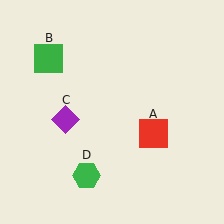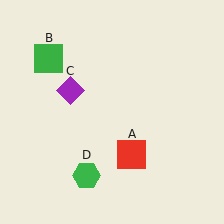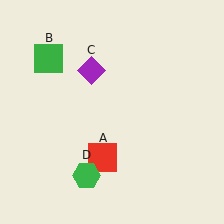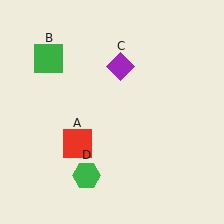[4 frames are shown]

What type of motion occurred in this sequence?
The red square (object A), purple diamond (object C) rotated clockwise around the center of the scene.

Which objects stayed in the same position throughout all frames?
Green square (object B) and green hexagon (object D) remained stationary.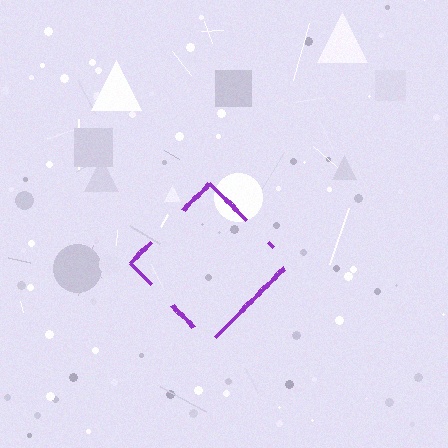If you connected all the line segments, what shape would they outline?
They would outline a diamond.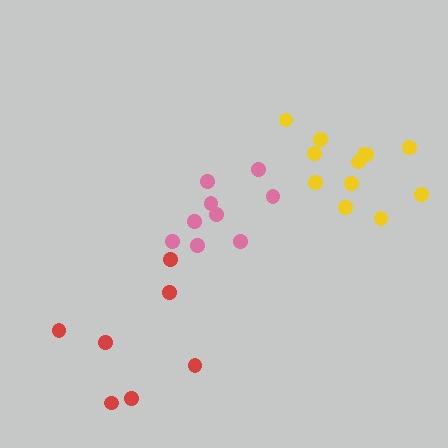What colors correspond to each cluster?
The clusters are colored: pink, red, yellow.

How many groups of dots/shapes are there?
There are 3 groups.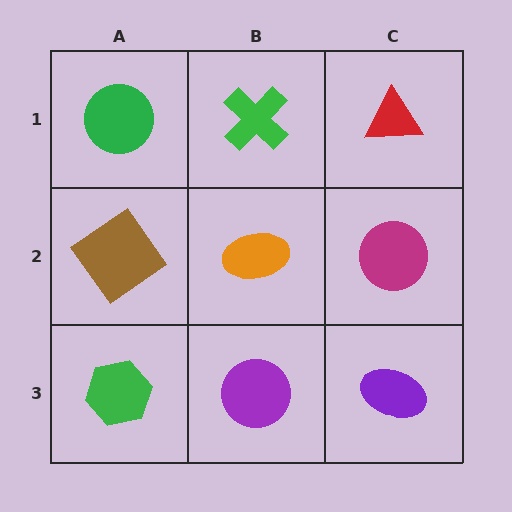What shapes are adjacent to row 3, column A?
A brown diamond (row 2, column A), a purple circle (row 3, column B).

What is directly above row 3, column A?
A brown diamond.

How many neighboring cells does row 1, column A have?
2.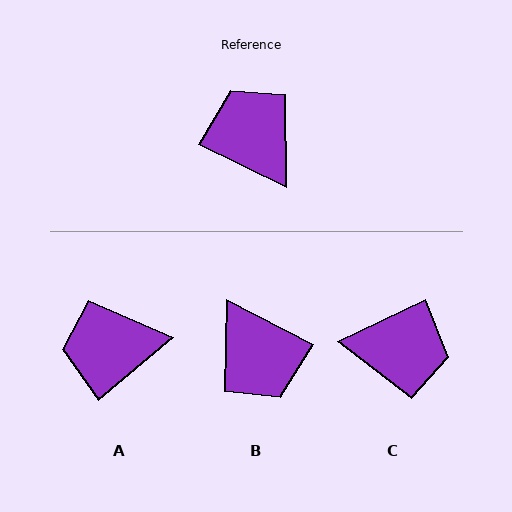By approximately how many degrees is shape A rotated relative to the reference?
Approximately 66 degrees counter-clockwise.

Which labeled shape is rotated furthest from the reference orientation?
B, about 179 degrees away.